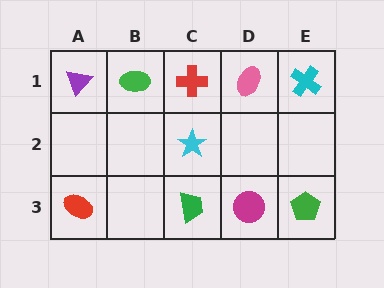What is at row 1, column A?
A purple triangle.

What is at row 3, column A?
A red ellipse.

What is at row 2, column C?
A cyan star.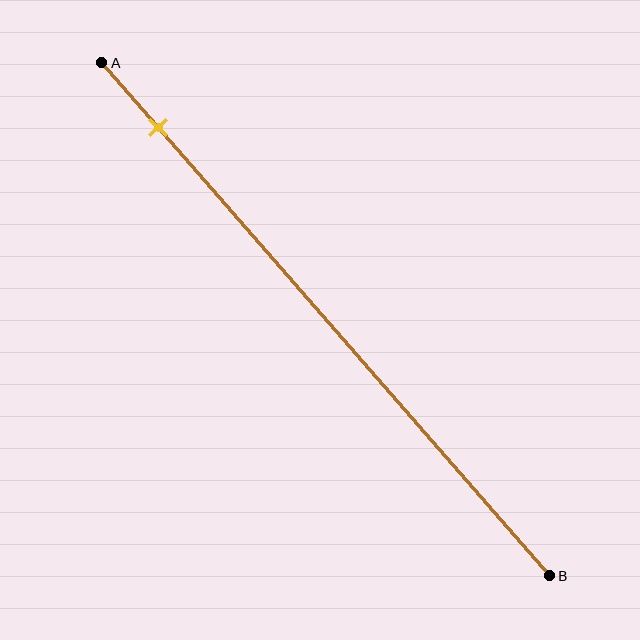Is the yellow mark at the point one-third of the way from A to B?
No, the mark is at about 15% from A, not at the 33% one-third point.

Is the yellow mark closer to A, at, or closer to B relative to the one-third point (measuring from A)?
The yellow mark is closer to point A than the one-third point of segment AB.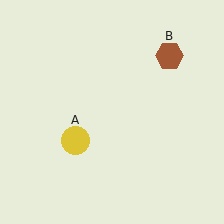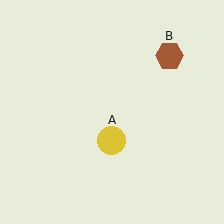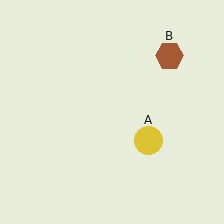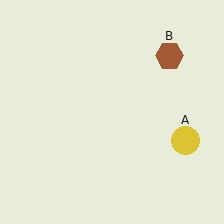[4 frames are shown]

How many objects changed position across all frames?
1 object changed position: yellow circle (object A).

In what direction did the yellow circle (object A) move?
The yellow circle (object A) moved right.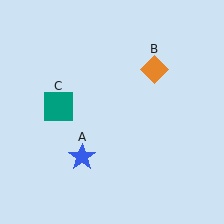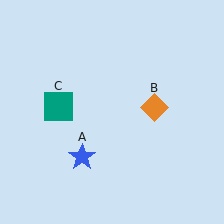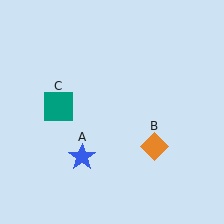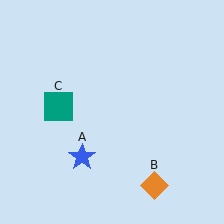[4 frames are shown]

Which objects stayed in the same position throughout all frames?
Blue star (object A) and teal square (object C) remained stationary.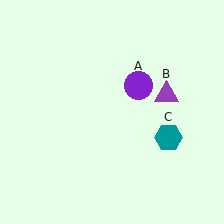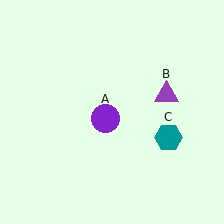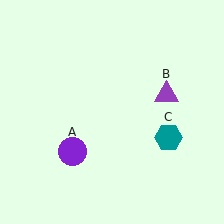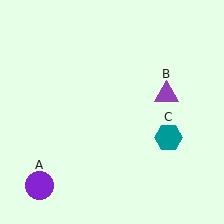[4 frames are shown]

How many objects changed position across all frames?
1 object changed position: purple circle (object A).